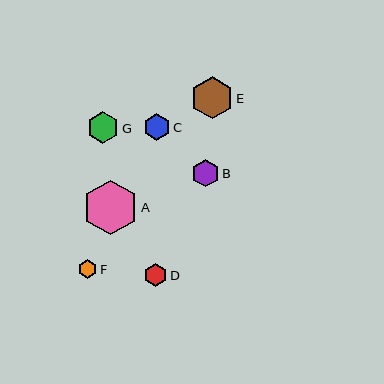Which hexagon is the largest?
Hexagon A is the largest with a size of approximately 55 pixels.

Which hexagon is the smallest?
Hexagon F is the smallest with a size of approximately 18 pixels.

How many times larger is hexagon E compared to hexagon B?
Hexagon E is approximately 1.6 times the size of hexagon B.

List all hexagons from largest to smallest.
From largest to smallest: A, E, G, B, C, D, F.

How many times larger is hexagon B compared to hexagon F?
Hexagon B is approximately 1.5 times the size of hexagon F.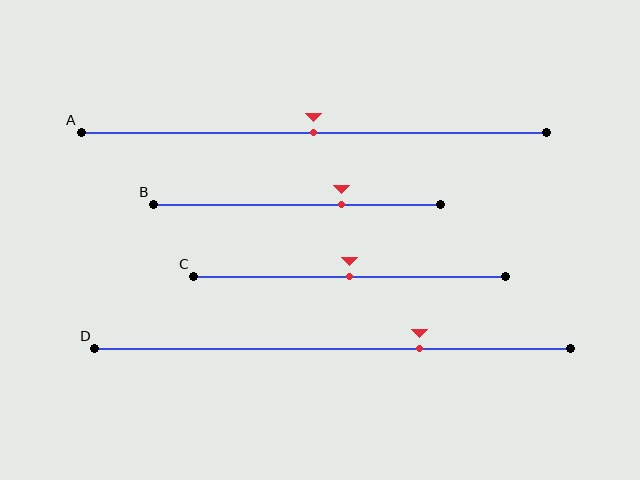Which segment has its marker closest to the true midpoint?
Segment A has its marker closest to the true midpoint.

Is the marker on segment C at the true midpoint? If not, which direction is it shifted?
Yes, the marker on segment C is at the true midpoint.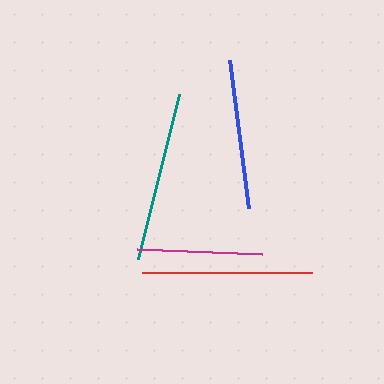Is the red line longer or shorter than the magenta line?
The red line is longer than the magenta line.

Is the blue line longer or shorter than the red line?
The red line is longer than the blue line.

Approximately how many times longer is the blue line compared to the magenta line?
The blue line is approximately 1.2 times the length of the magenta line.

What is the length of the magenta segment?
The magenta segment is approximately 125 pixels long.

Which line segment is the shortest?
The magenta line is the shortest at approximately 125 pixels.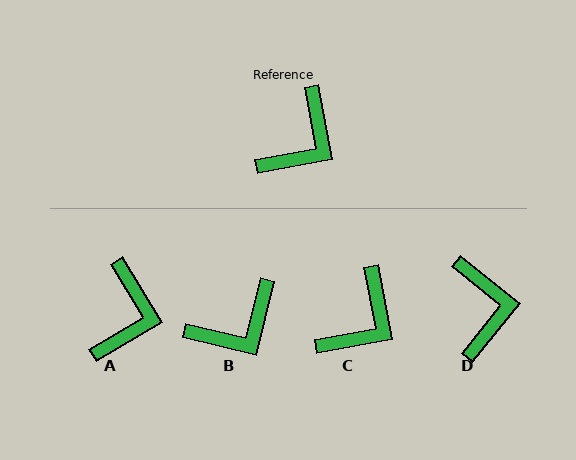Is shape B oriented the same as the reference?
No, it is off by about 24 degrees.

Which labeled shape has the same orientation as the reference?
C.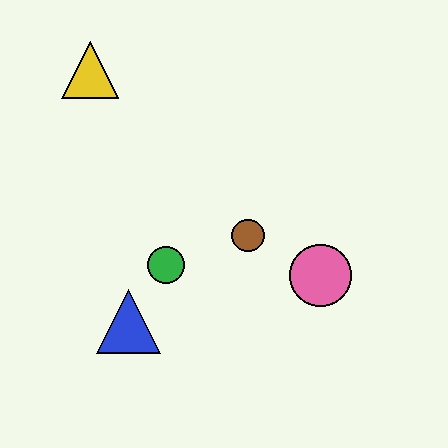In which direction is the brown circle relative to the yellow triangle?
The brown circle is below the yellow triangle.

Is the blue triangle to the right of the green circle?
No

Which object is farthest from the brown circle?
The yellow triangle is farthest from the brown circle.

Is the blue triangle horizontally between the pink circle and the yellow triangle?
Yes